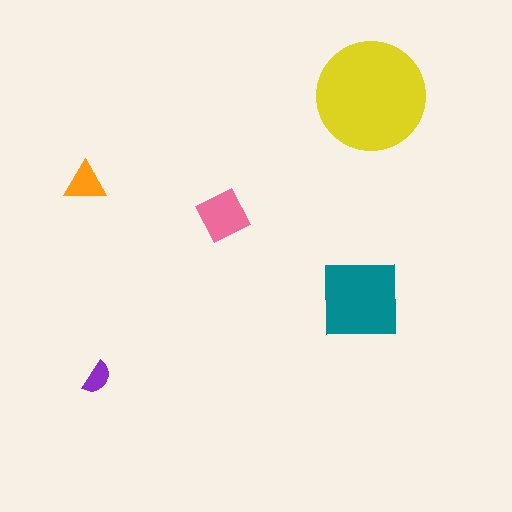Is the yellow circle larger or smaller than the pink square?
Larger.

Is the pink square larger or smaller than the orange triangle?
Larger.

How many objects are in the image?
There are 5 objects in the image.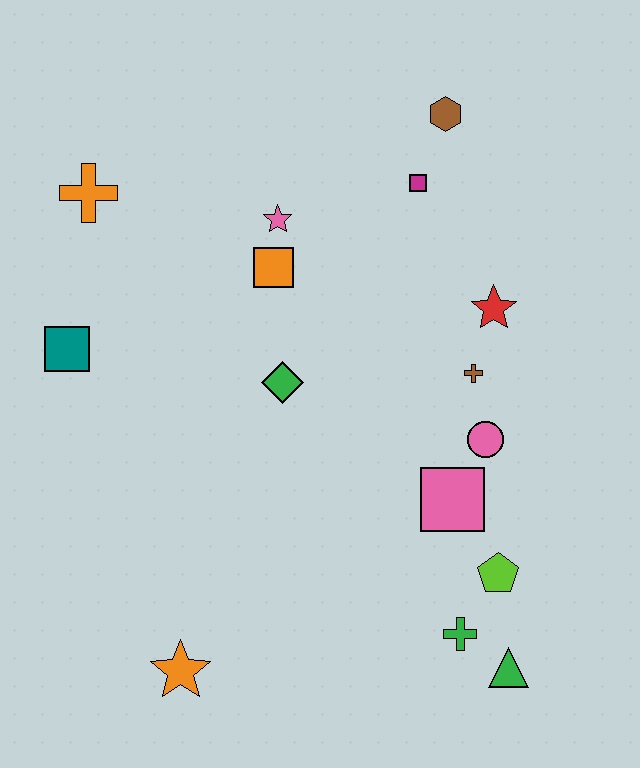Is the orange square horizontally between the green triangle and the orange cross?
Yes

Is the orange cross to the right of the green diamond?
No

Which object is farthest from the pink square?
The orange cross is farthest from the pink square.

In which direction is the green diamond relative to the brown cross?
The green diamond is to the left of the brown cross.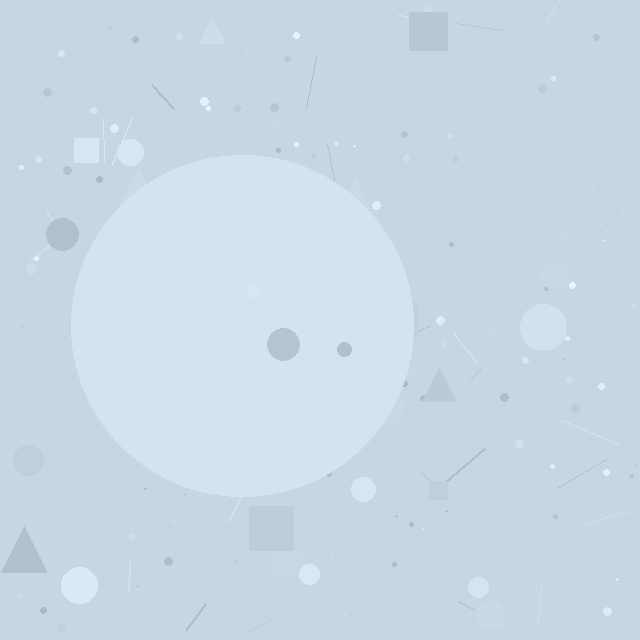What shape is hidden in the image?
A circle is hidden in the image.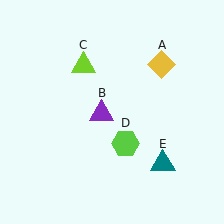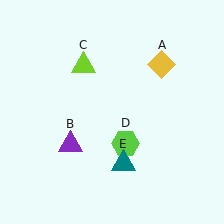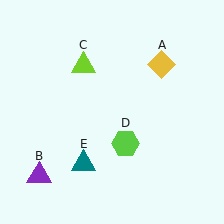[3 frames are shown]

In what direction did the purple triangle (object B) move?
The purple triangle (object B) moved down and to the left.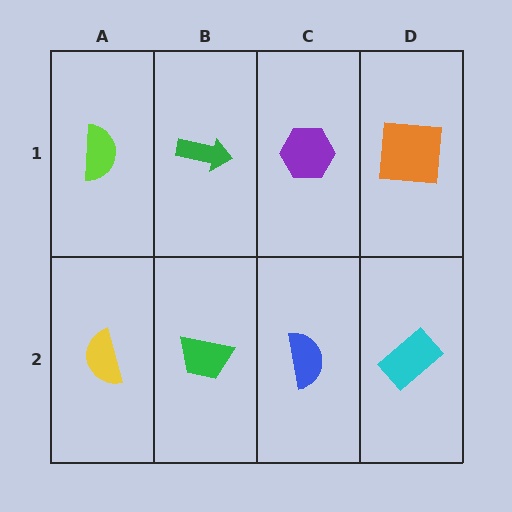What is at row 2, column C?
A blue semicircle.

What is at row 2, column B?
A green trapezoid.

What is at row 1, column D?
An orange square.